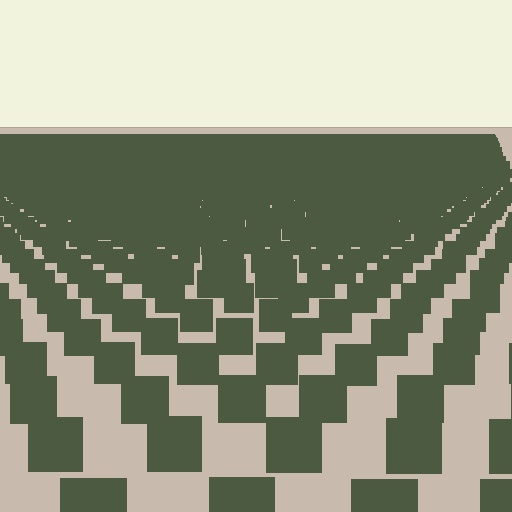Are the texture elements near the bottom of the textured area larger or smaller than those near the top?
Larger. Near the bottom, elements are closer to the viewer and appear at a bigger on-screen size.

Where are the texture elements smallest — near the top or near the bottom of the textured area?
Near the top.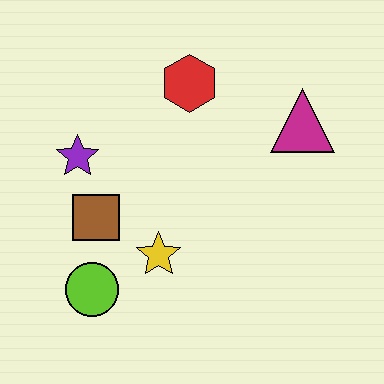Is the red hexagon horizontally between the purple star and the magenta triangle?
Yes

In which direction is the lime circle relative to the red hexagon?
The lime circle is below the red hexagon.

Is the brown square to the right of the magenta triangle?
No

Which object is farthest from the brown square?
The magenta triangle is farthest from the brown square.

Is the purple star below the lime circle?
No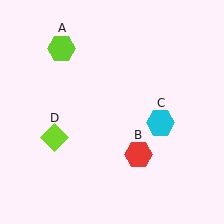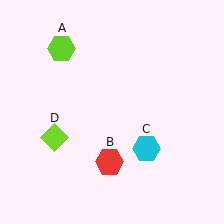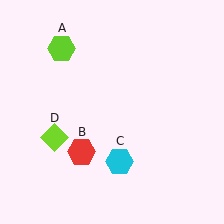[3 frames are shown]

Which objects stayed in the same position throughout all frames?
Lime hexagon (object A) and lime diamond (object D) remained stationary.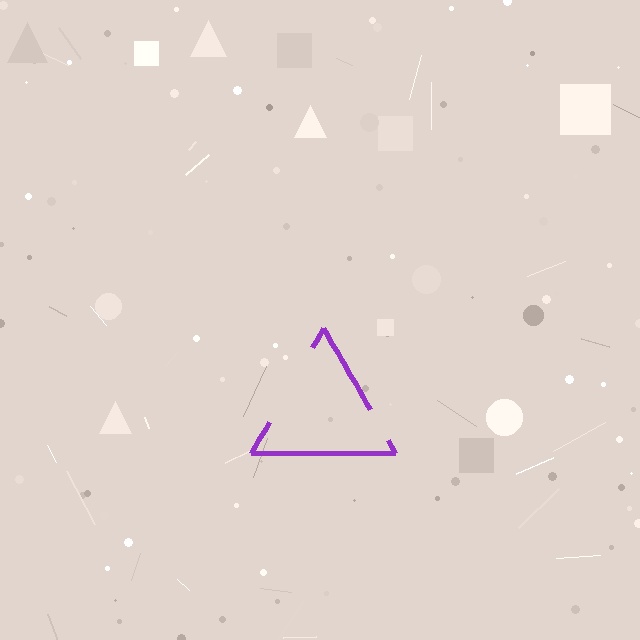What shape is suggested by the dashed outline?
The dashed outline suggests a triangle.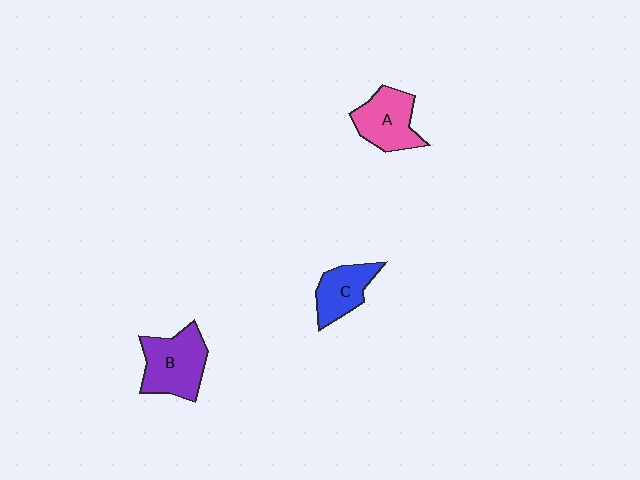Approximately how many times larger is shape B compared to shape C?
Approximately 1.5 times.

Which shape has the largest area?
Shape B (purple).